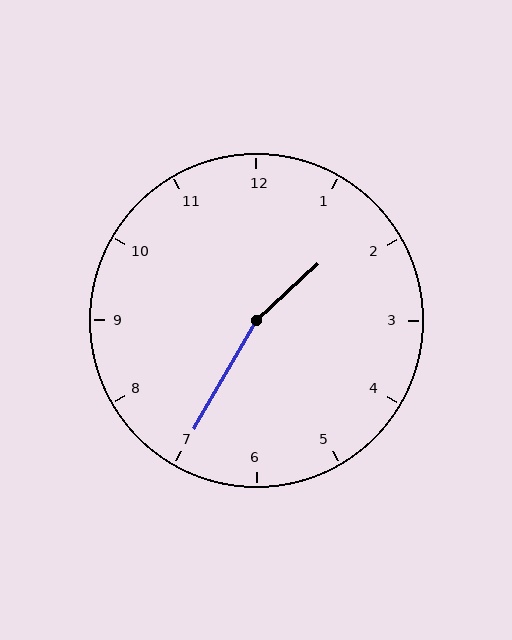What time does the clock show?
1:35.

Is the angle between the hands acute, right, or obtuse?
It is obtuse.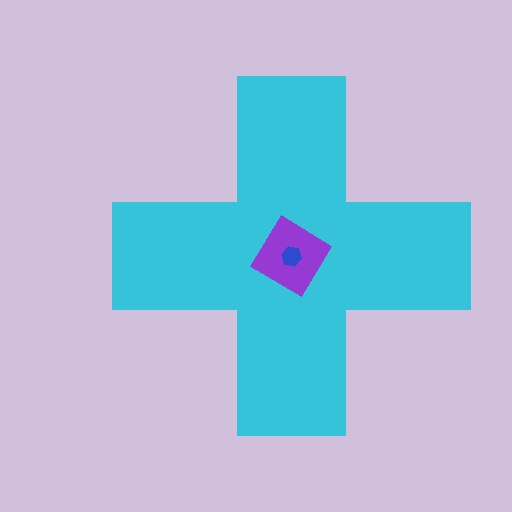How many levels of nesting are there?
3.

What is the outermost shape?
The cyan cross.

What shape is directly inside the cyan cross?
The purple diamond.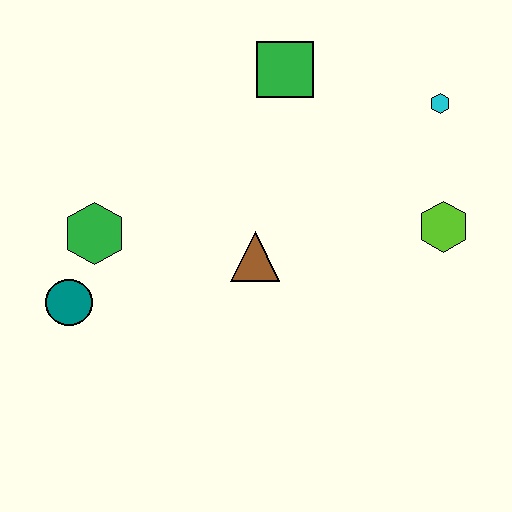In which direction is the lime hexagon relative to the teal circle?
The lime hexagon is to the right of the teal circle.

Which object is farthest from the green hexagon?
The cyan hexagon is farthest from the green hexagon.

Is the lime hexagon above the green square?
No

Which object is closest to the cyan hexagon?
The lime hexagon is closest to the cyan hexagon.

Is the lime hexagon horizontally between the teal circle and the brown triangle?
No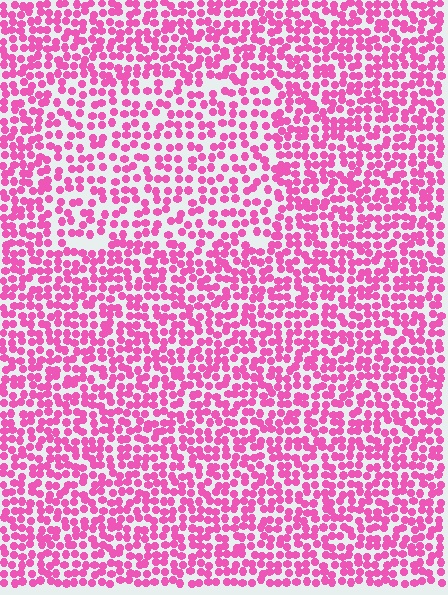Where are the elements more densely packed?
The elements are more densely packed outside the rectangle boundary.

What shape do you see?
I see a rectangle.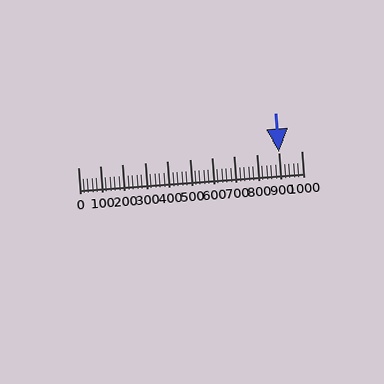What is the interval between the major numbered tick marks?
The major tick marks are spaced 100 units apart.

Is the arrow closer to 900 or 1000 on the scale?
The arrow is closer to 900.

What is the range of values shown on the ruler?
The ruler shows values from 0 to 1000.